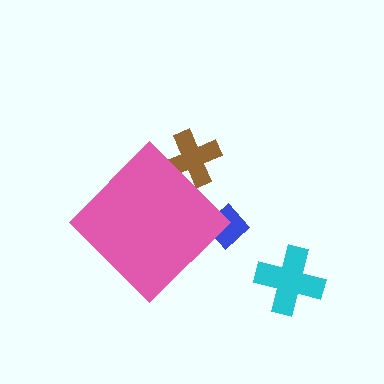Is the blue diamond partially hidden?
Yes, the blue diamond is partially hidden behind the pink diamond.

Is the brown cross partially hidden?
Yes, the brown cross is partially hidden behind the pink diamond.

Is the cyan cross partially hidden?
No, the cyan cross is fully visible.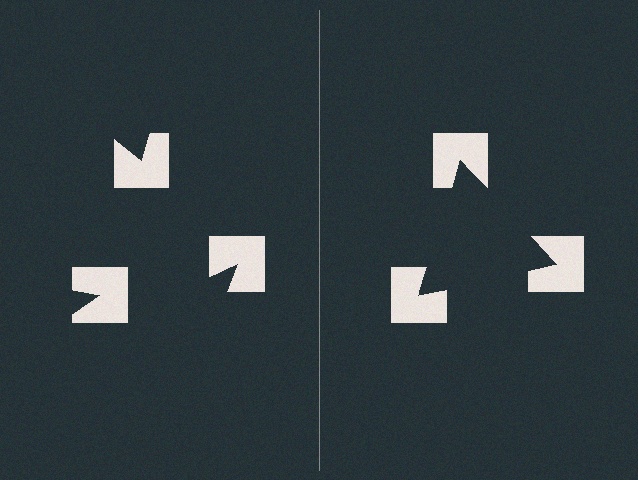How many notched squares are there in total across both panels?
6 — 3 on each side.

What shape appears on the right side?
An illusory triangle.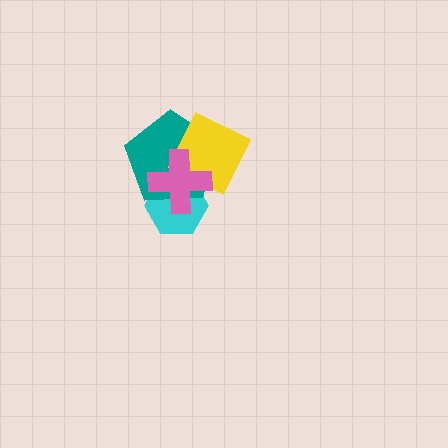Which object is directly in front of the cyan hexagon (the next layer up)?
The teal pentagon is directly in front of the cyan hexagon.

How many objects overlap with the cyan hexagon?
3 objects overlap with the cyan hexagon.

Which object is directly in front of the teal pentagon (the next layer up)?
The yellow diamond is directly in front of the teal pentagon.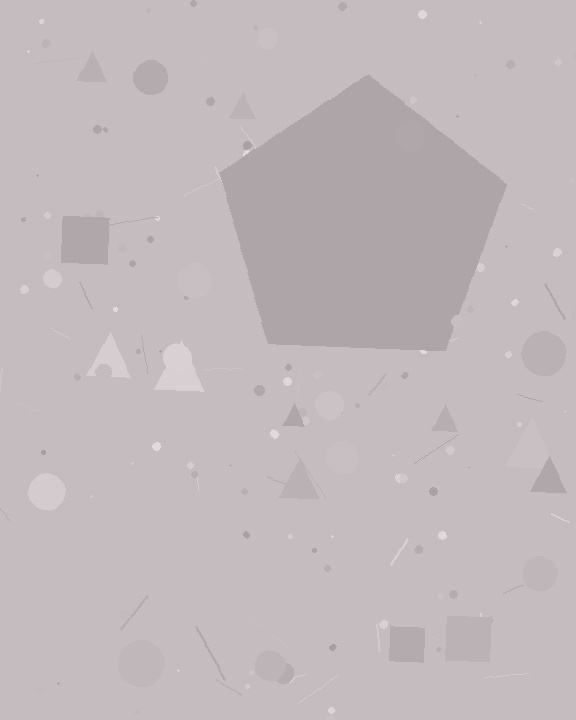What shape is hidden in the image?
A pentagon is hidden in the image.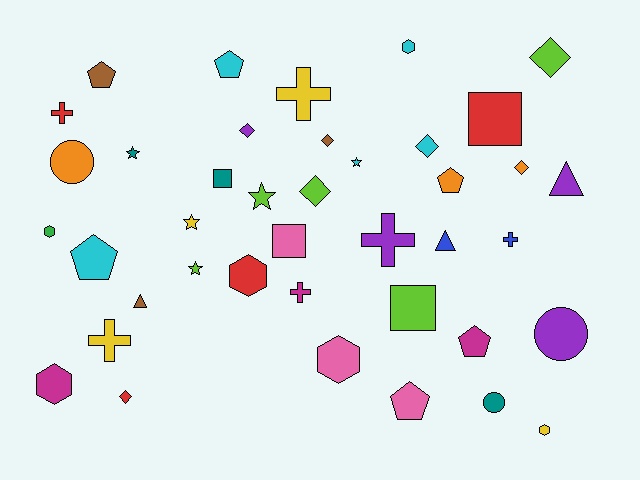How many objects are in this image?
There are 40 objects.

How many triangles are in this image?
There are 3 triangles.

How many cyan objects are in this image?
There are 5 cyan objects.